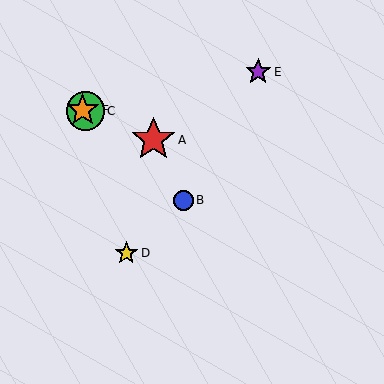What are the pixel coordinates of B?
Object B is at (183, 200).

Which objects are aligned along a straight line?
Objects A, C, F are aligned along a straight line.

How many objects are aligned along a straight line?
3 objects (A, C, F) are aligned along a straight line.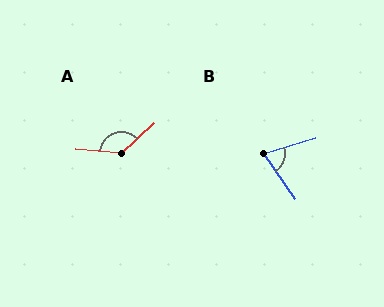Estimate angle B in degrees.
Approximately 72 degrees.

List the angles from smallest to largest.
B (72°), A (131°).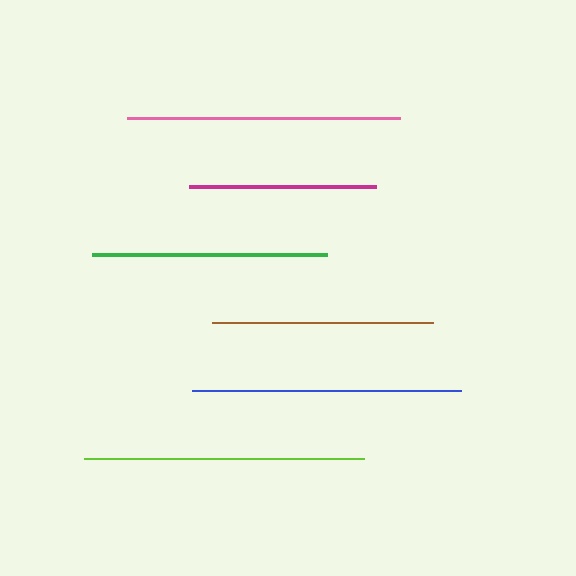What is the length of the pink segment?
The pink segment is approximately 273 pixels long.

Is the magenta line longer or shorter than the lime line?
The lime line is longer than the magenta line.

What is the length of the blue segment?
The blue segment is approximately 269 pixels long.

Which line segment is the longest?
The lime line is the longest at approximately 280 pixels.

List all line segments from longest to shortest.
From longest to shortest: lime, pink, blue, green, brown, magenta.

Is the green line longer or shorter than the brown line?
The green line is longer than the brown line.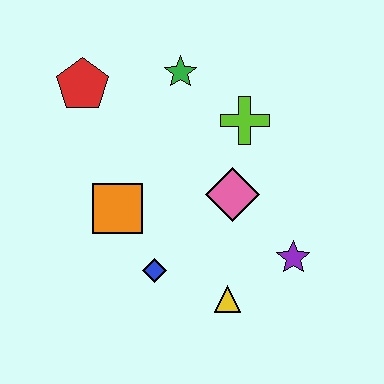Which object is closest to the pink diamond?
The lime cross is closest to the pink diamond.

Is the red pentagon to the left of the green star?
Yes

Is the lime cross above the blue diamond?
Yes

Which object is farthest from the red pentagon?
The purple star is farthest from the red pentagon.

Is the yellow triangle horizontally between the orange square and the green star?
No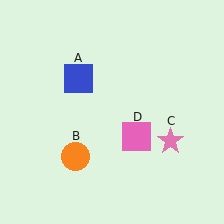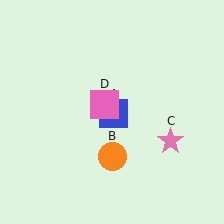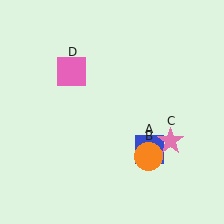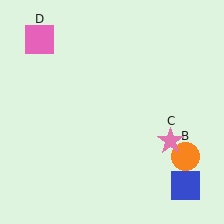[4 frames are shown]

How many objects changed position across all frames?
3 objects changed position: blue square (object A), orange circle (object B), pink square (object D).